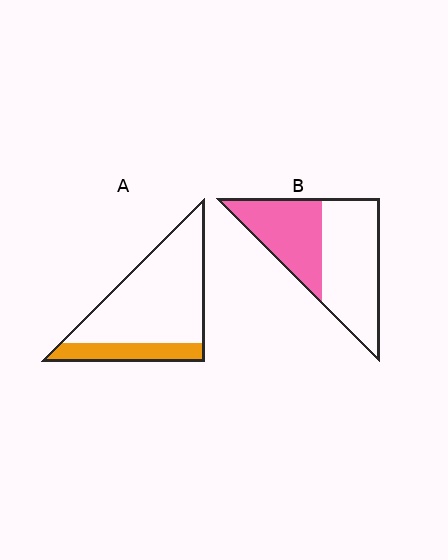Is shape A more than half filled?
No.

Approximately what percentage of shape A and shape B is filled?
A is approximately 20% and B is approximately 40%.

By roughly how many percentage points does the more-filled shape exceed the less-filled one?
By roughly 20 percentage points (B over A).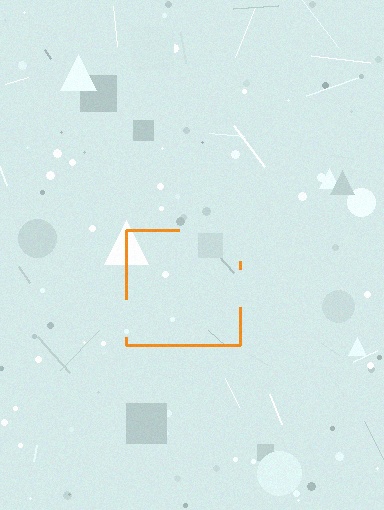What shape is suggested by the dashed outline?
The dashed outline suggests a square.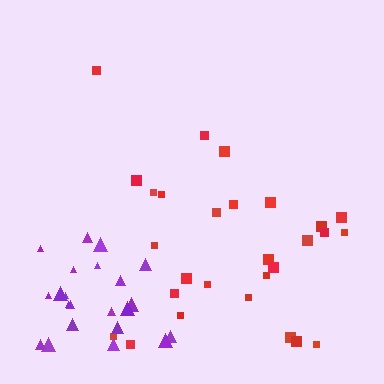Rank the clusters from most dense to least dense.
purple, red.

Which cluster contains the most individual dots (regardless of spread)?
Red (28).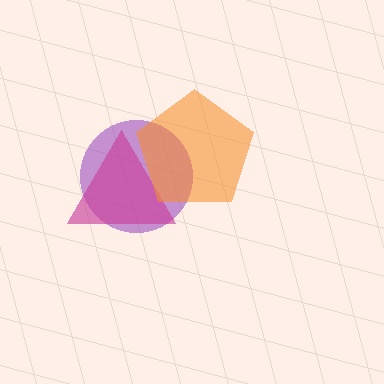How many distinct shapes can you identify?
There are 3 distinct shapes: a purple circle, a magenta triangle, an orange pentagon.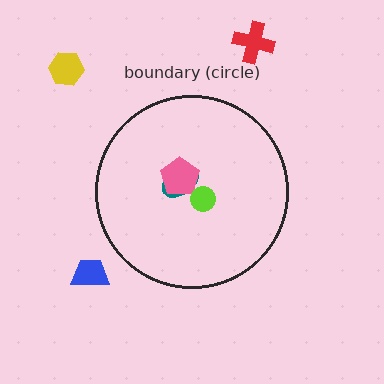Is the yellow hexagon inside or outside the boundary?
Outside.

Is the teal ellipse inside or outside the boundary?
Inside.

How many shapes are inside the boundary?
3 inside, 3 outside.